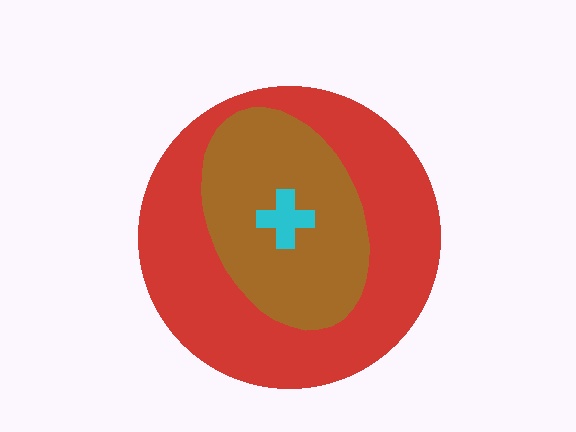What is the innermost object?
The cyan cross.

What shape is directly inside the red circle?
The brown ellipse.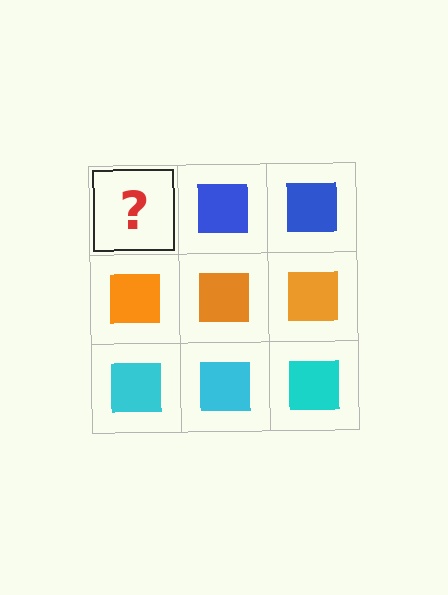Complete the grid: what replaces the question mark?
The question mark should be replaced with a blue square.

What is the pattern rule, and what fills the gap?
The rule is that each row has a consistent color. The gap should be filled with a blue square.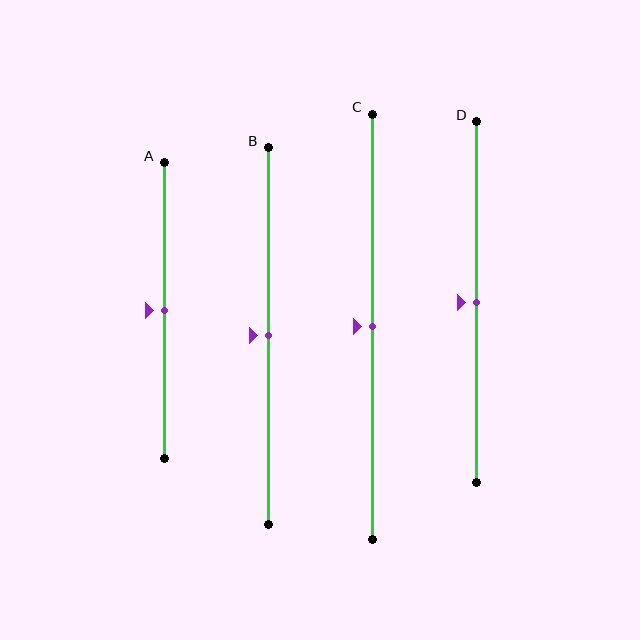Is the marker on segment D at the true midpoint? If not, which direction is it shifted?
Yes, the marker on segment D is at the true midpoint.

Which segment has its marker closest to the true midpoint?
Segment A has its marker closest to the true midpoint.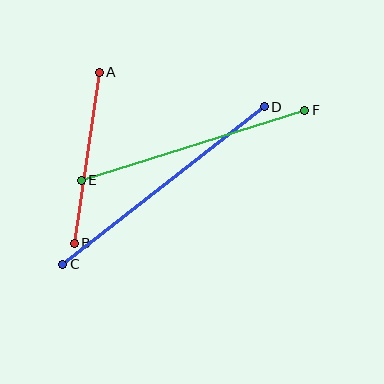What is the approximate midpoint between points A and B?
The midpoint is at approximately (87, 158) pixels.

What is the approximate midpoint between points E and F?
The midpoint is at approximately (193, 145) pixels.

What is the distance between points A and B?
The distance is approximately 173 pixels.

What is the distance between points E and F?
The distance is approximately 234 pixels.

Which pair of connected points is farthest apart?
Points C and D are farthest apart.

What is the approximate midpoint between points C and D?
The midpoint is at approximately (163, 186) pixels.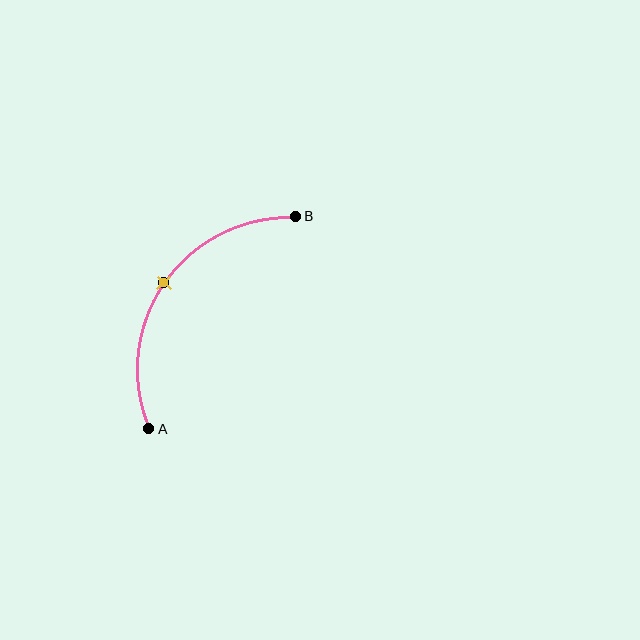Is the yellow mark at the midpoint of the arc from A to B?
Yes. The yellow mark lies on the arc at equal arc-length from both A and B — it is the arc midpoint.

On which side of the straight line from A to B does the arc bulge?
The arc bulges above and to the left of the straight line connecting A and B.